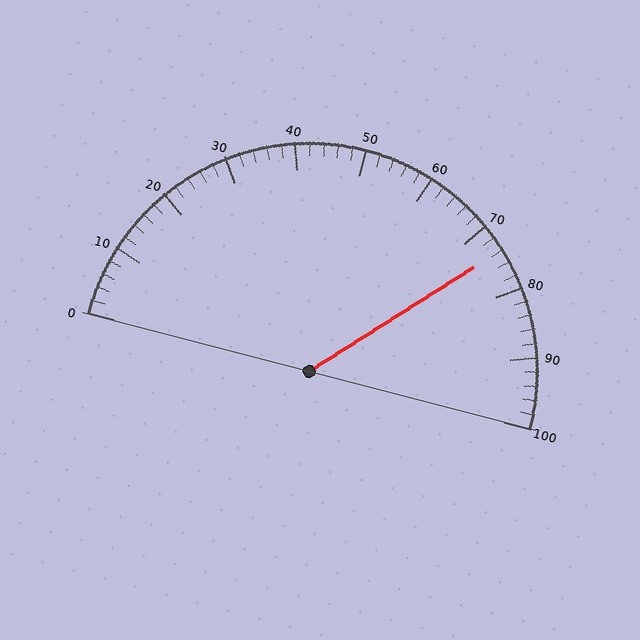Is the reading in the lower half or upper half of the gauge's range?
The reading is in the upper half of the range (0 to 100).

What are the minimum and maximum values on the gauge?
The gauge ranges from 0 to 100.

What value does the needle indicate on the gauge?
The needle indicates approximately 74.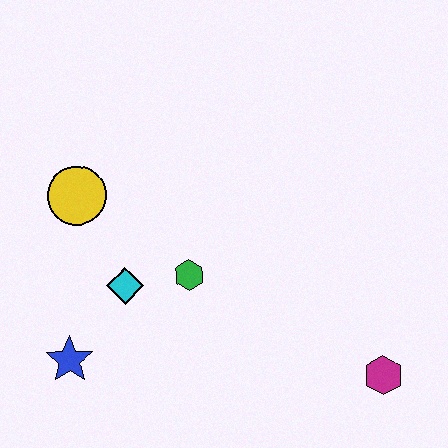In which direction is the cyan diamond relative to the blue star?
The cyan diamond is above the blue star.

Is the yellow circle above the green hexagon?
Yes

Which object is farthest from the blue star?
The magenta hexagon is farthest from the blue star.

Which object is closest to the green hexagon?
The cyan diamond is closest to the green hexagon.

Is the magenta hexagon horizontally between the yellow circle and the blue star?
No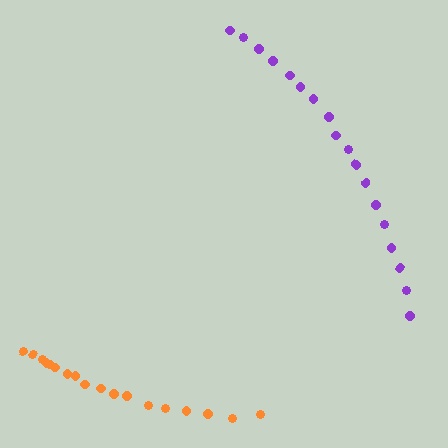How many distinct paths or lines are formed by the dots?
There are 2 distinct paths.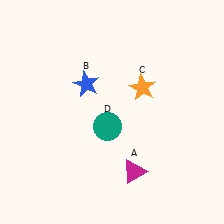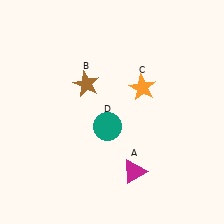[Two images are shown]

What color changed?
The star (B) changed from blue in Image 1 to brown in Image 2.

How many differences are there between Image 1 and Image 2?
There is 1 difference between the two images.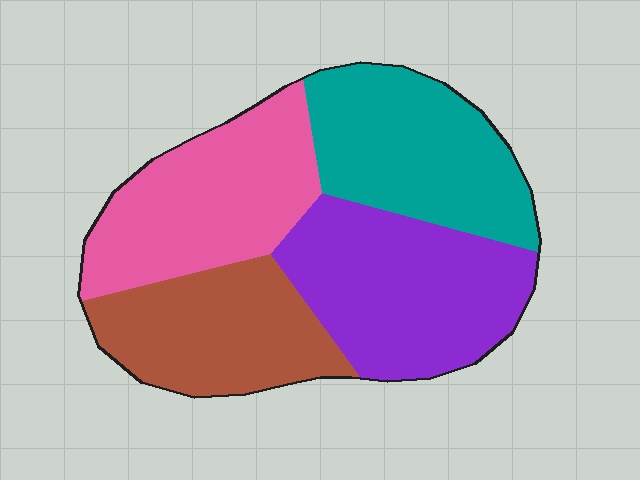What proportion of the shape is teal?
Teal takes up less than a quarter of the shape.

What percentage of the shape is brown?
Brown takes up about one fifth (1/5) of the shape.